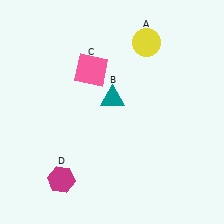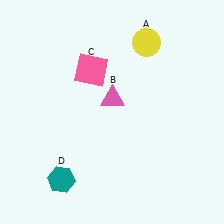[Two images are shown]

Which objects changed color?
B changed from teal to pink. D changed from magenta to teal.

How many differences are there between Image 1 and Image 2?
There are 2 differences between the two images.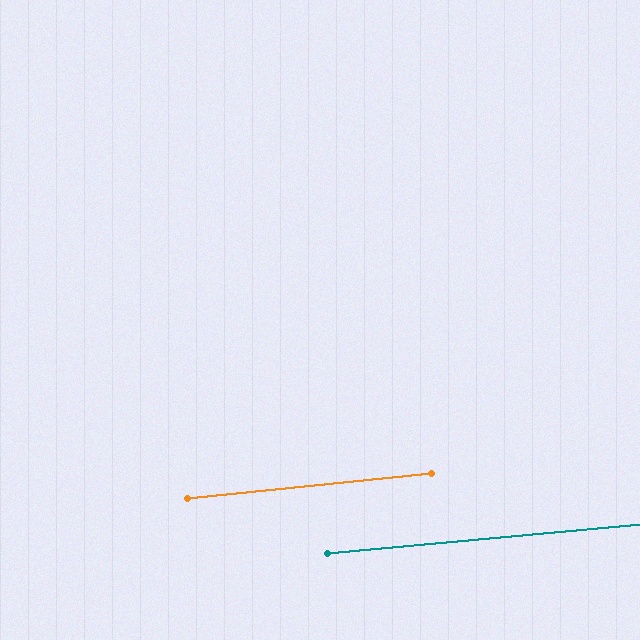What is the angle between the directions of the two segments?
Approximately 1 degree.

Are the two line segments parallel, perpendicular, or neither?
Parallel — their directions differ by only 0.6°.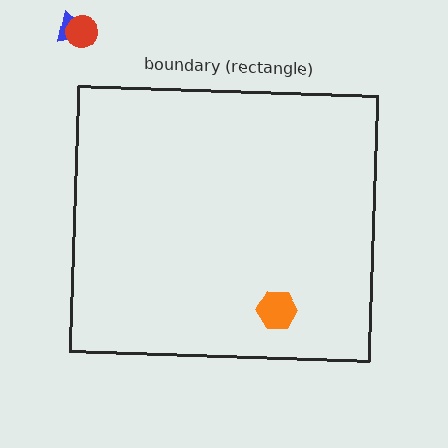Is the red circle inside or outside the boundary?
Outside.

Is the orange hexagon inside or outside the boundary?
Inside.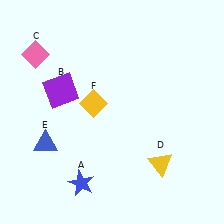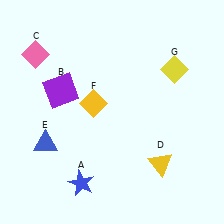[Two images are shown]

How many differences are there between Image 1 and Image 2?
There is 1 difference between the two images.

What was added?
A yellow diamond (G) was added in Image 2.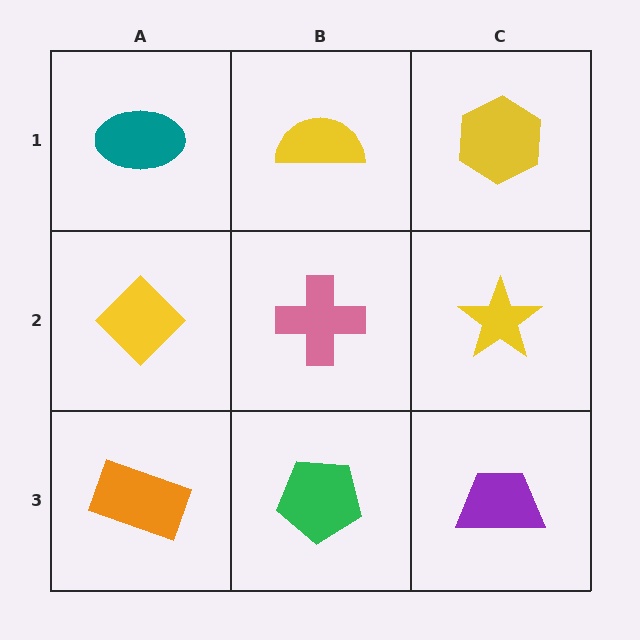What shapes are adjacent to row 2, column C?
A yellow hexagon (row 1, column C), a purple trapezoid (row 3, column C), a pink cross (row 2, column B).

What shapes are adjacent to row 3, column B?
A pink cross (row 2, column B), an orange rectangle (row 3, column A), a purple trapezoid (row 3, column C).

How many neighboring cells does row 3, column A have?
2.